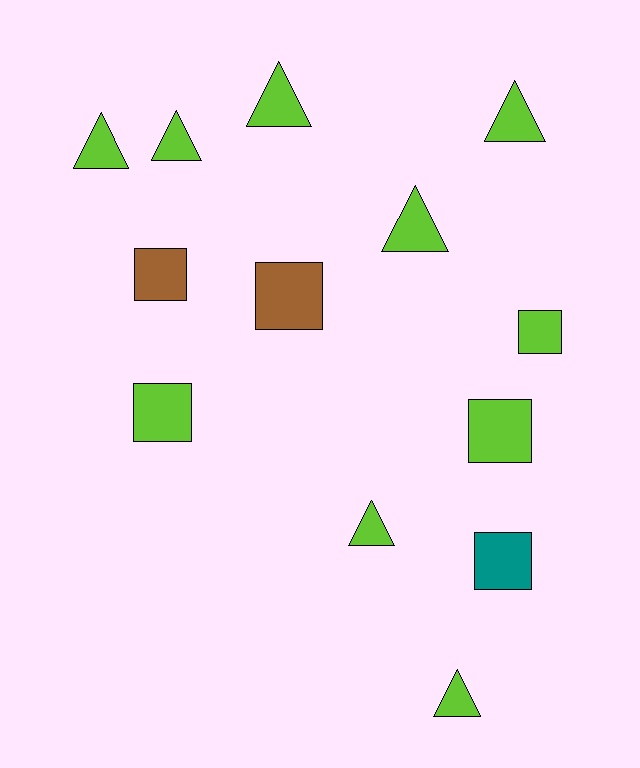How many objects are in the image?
There are 13 objects.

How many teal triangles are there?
There are no teal triangles.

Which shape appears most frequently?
Triangle, with 7 objects.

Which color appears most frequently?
Lime, with 10 objects.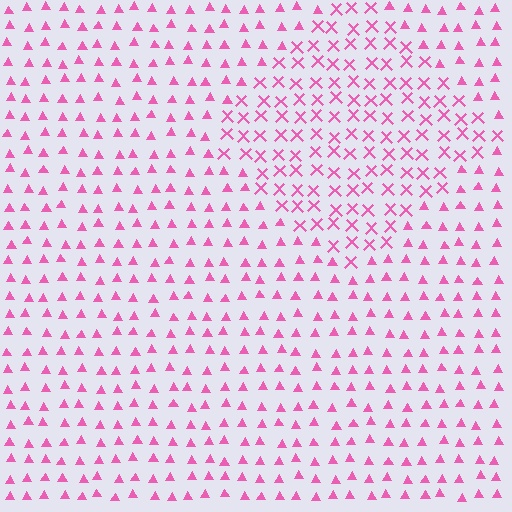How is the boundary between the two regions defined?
The boundary is defined by a change in element shape: X marks inside vs. triangles outside. All elements share the same color and spacing.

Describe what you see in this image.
The image is filled with small pink elements arranged in a uniform grid. A diamond-shaped region contains X marks, while the surrounding area contains triangles. The boundary is defined purely by the change in element shape.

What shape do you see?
I see a diamond.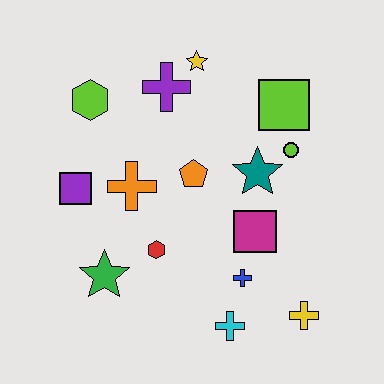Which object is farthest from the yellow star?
The yellow cross is farthest from the yellow star.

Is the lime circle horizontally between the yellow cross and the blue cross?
Yes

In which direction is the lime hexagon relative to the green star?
The lime hexagon is above the green star.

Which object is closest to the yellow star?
The purple cross is closest to the yellow star.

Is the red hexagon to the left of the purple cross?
Yes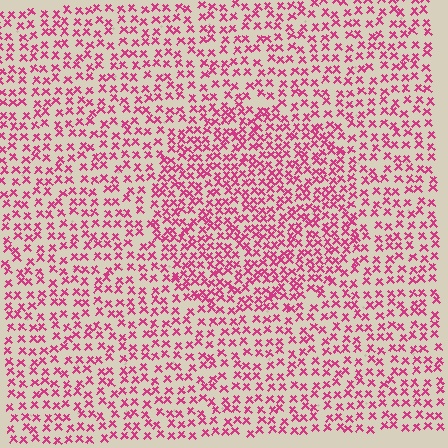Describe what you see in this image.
The image contains small magenta elements arranged at two different densities. A circle-shaped region is visible where the elements are more densely packed than the surrounding area.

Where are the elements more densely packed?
The elements are more densely packed inside the circle boundary.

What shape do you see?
I see a circle.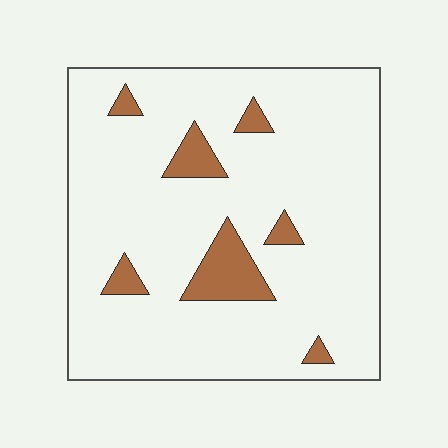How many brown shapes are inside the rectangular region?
7.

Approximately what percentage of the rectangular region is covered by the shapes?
Approximately 10%.